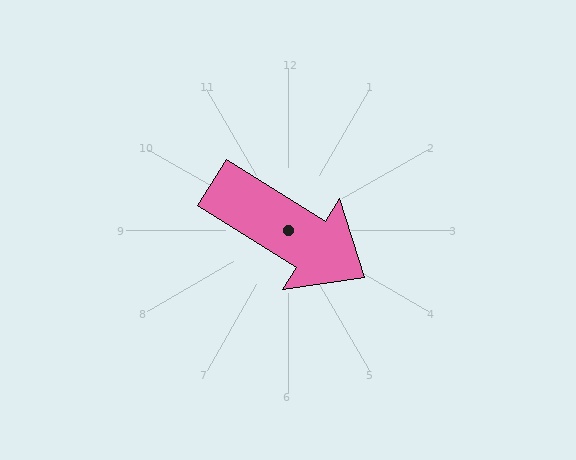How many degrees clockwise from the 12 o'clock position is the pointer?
Approximately 122 degrees.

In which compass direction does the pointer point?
Southeast.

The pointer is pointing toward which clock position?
Roughly 4 o'clock.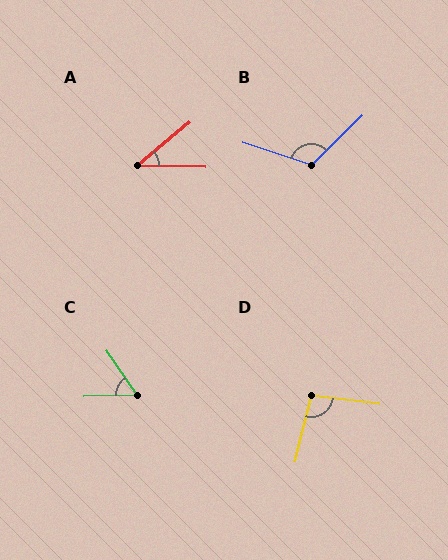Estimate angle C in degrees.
Approximately 57 degrees.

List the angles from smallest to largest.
A (41°), C (57°), D (97°), B (118°).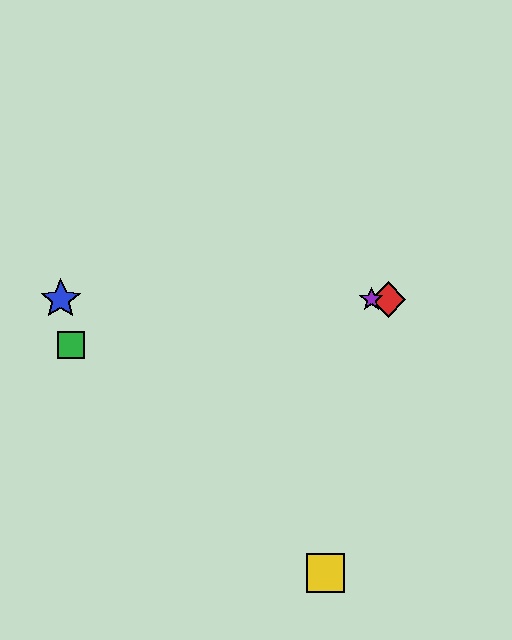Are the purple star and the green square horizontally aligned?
No, the purple star is at y≈299 and the green square is at y≈345.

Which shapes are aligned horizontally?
The red diamond, the blue star, the purple star are aligned horizontally.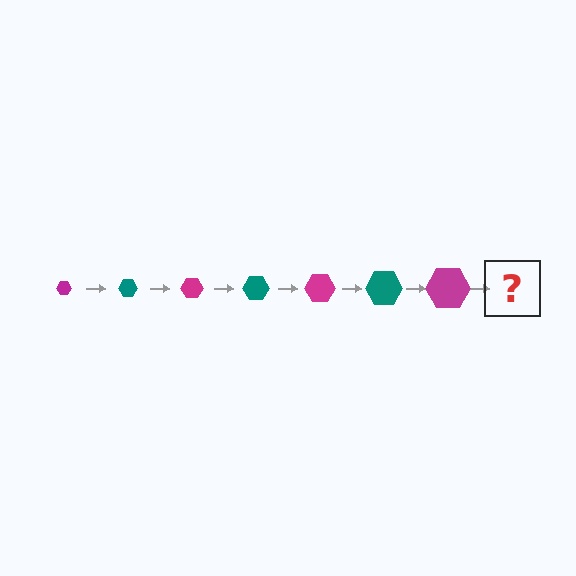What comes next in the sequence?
The next element should be a teal hexagon, larger than the previous one.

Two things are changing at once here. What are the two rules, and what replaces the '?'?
The two rules are that the hexagon grows larger each step and the color cycles through magenta and teal. The '?' should be a teal hexagon, larger than the previous one.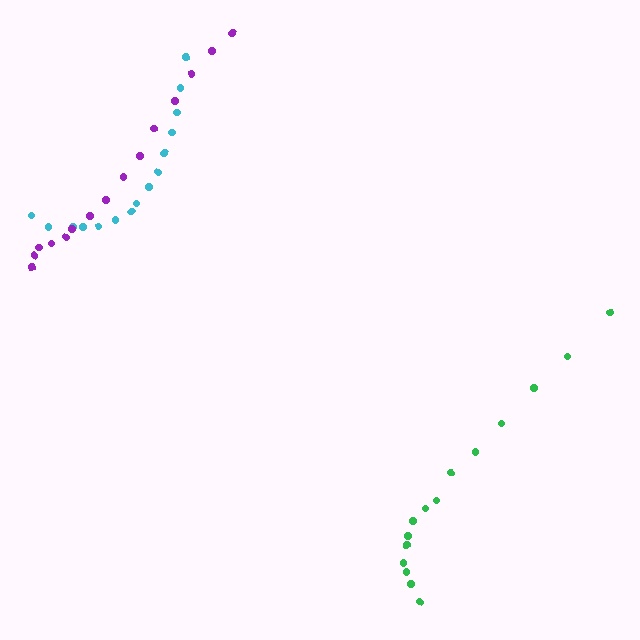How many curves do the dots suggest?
There are 3 distinct paths.